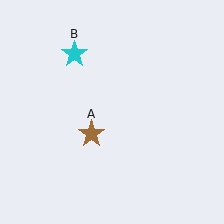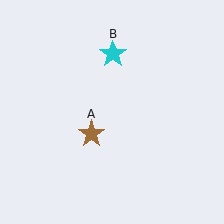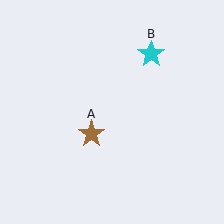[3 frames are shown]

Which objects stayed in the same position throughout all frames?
Brown star (object A) remained stationary.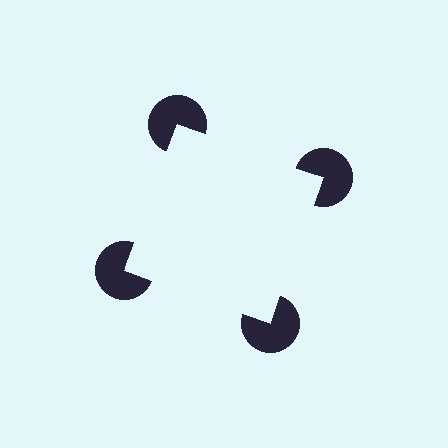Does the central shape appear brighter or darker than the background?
It typically appears slightly brighter than the background, even though no actual brightness change is drawn.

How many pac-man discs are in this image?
There are 4 — one at each vertex of the illusory square.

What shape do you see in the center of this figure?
An illusory square — its edges are inferred from the aligned wedge cuts in the pac-man discs, not physically drawn.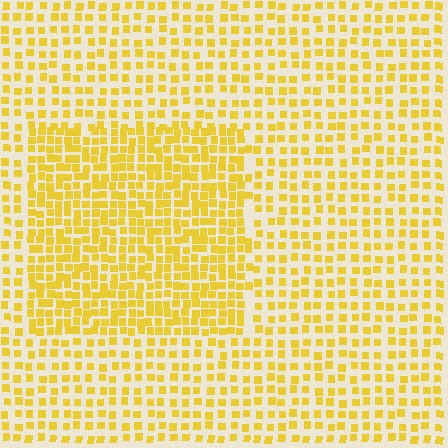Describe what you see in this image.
The image contains small yellow elements arranged at two different densities. A rectangle-shaped region is visible where the elements are more densely packed than the surrounding area.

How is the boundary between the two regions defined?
The boundary is defined by a change in element density (approximately 1.8x ratio). All elements are the same color, size, and shape.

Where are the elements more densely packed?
The elements are more densely packed inside the rectangle boundary.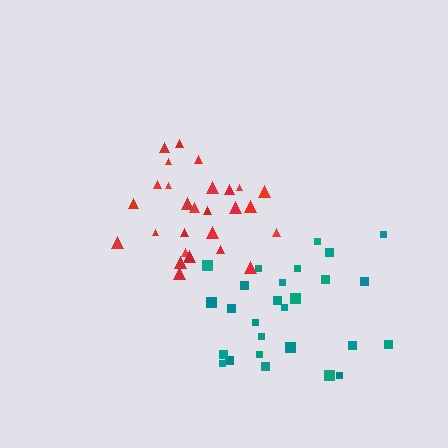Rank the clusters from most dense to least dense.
red, teal.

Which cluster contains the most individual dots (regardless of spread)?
Red (27).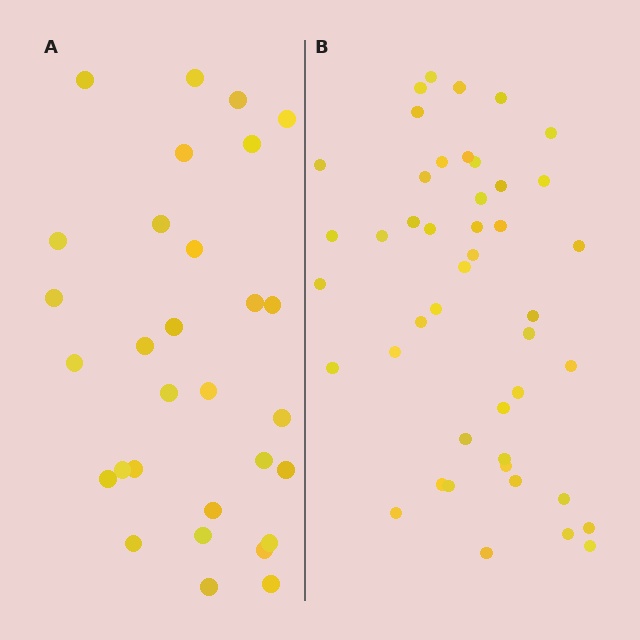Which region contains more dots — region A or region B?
Region B (the right region) has more dots.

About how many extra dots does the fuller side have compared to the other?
Region B has approximately 15 more dots than region A.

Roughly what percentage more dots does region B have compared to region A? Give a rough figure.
About 50% more.